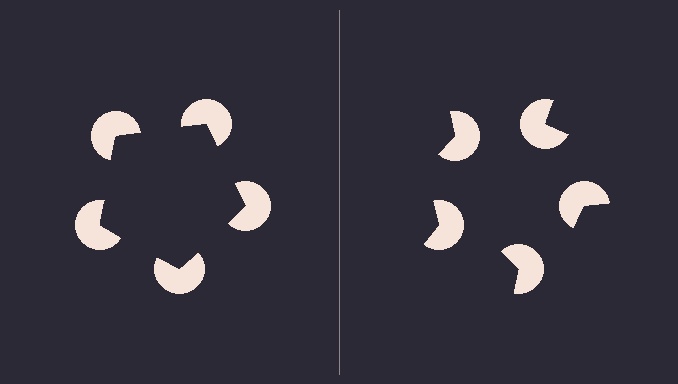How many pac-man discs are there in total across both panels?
10 — 5 on each side.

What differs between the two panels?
The pac-man discs are positioned identically on both sides; only the wedge orientations differ. On the left they align to a pentagon; on the right they are misaligned.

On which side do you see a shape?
An illusory pentagon appears on the left side. On the right side the wedge cuts are rotated, so no coherent shape forms.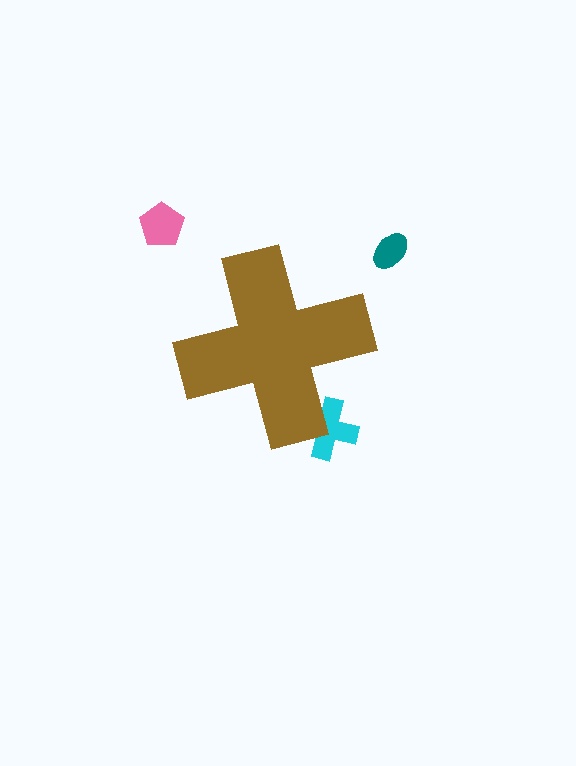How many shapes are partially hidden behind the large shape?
1 shape is partially hidden.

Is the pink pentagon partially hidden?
No, the pink pentagon is fully visible.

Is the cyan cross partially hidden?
Yes, the cyan cross is partially hidden behind the brown cross.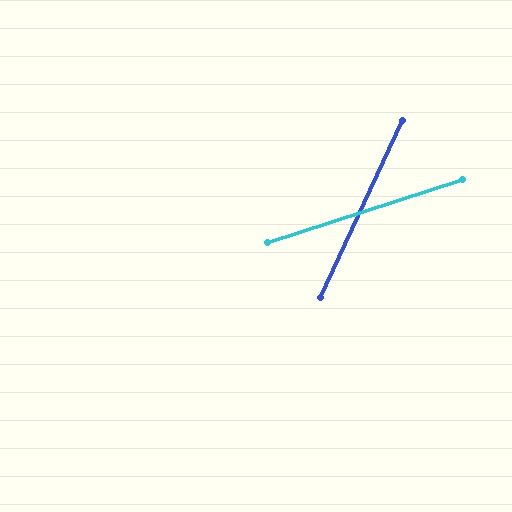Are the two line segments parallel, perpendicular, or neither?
Neither parallel nor perpendicular — they differ by about 47°.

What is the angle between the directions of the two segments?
Approximately 47 degrees.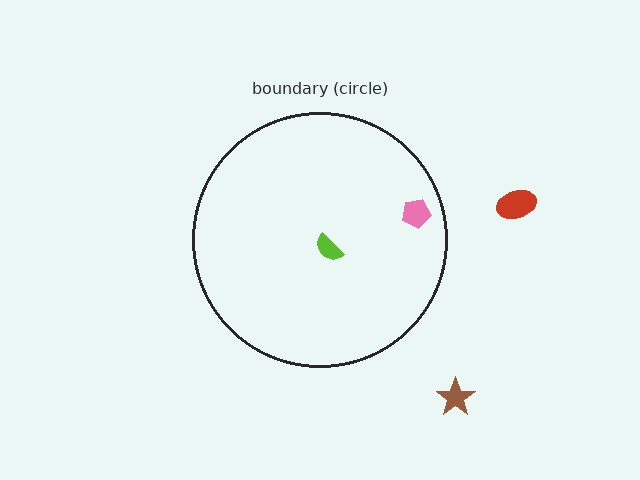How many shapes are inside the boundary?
2 inside, 2 outside.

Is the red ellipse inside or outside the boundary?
Outside.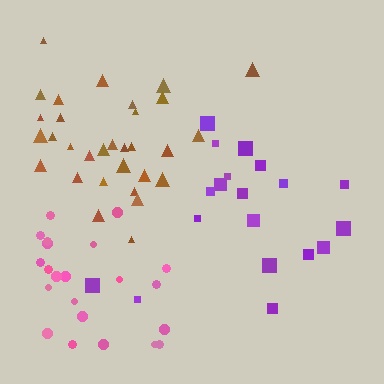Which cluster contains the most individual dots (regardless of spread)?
Brown (31).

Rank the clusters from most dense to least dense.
brown, pink, purple.